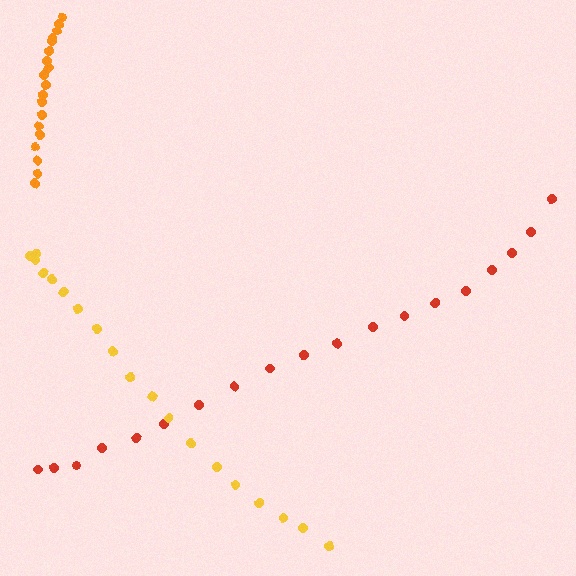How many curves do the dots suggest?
There are 3 distinct paths.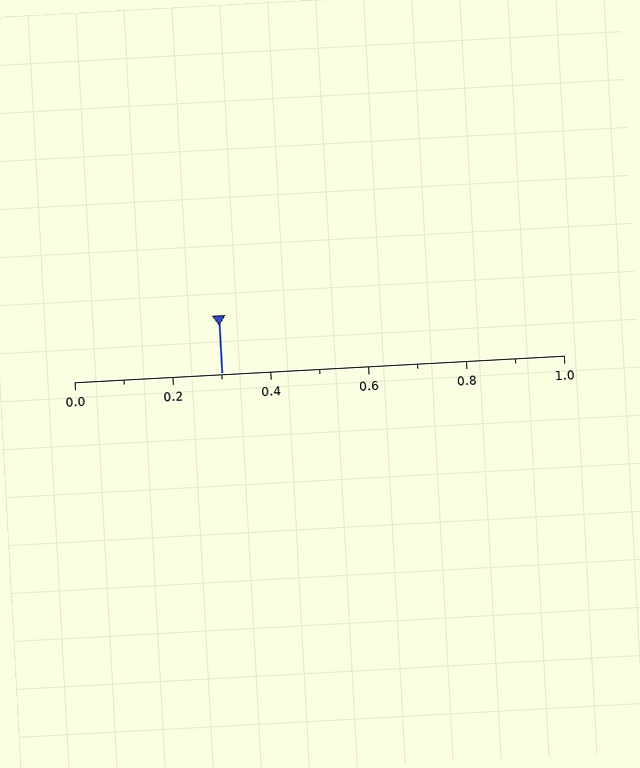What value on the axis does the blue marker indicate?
The marker indicates approximately 0.3.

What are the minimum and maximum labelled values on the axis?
The axis runs from 0.0 to 1.0.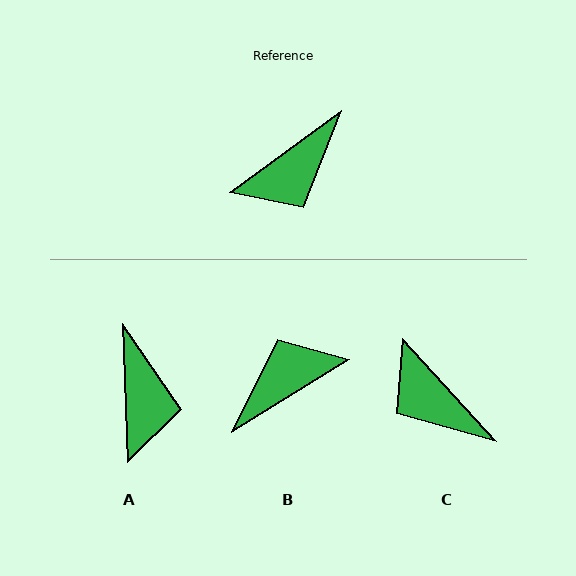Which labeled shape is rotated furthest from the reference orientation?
B, about 175 degrees away.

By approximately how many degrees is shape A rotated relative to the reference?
Approximately 56 degrees counter-clockwise.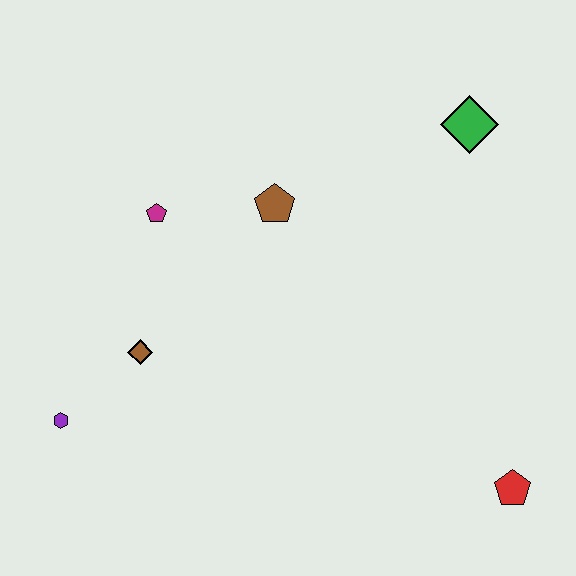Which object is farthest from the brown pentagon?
The red pentagon is farthest from the brown pentagon.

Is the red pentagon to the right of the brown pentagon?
Yes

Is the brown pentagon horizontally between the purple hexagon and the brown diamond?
No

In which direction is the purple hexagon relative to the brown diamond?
The purple hexagon is to the left of the brown diamond.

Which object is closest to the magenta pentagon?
The brown pentagon is closest to the magenta pentagon.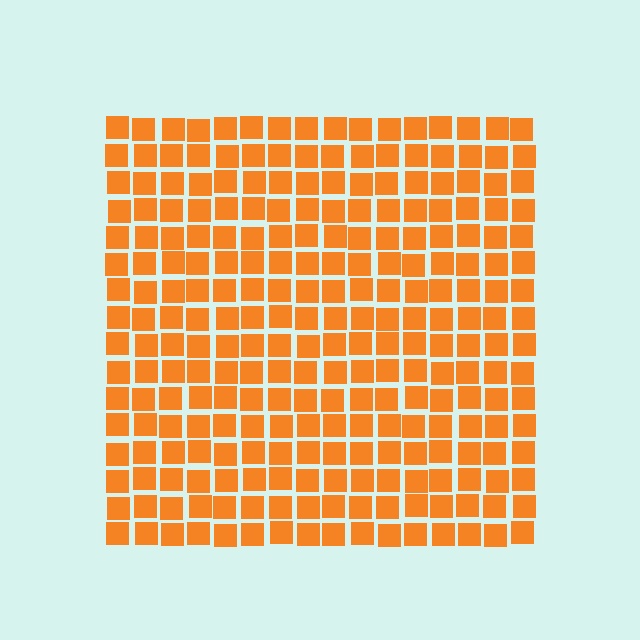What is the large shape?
The large shape is a square.